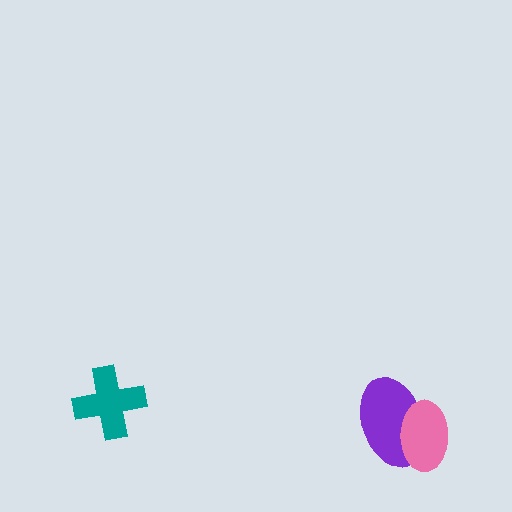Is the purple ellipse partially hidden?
Yes, it is partially covered by another shape.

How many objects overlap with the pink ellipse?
1 object overlaps with the pink ellipse.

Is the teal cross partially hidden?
No, no other shape covers it.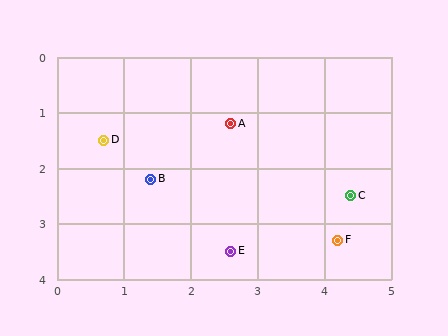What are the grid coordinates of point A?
Point A is at approximately (2.6, 1.2).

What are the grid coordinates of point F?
Point F is at approximately (4.2, 3.3).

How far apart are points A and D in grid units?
Points A and D are about 1.9 grid units apart.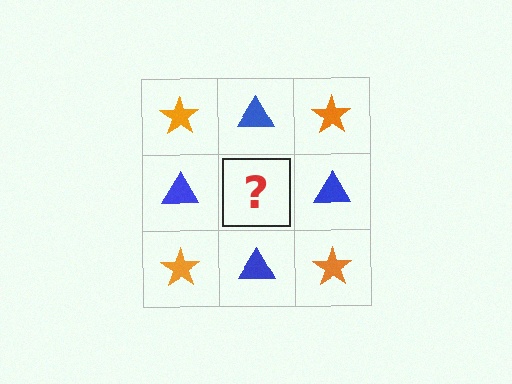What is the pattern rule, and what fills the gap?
The rule is that it alternates orange star and blue triangle in a checkerboard pattern. The gap should be filled with an orange star.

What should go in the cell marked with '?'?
The missing cell should contain an orange star.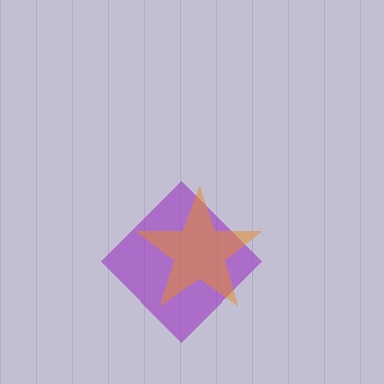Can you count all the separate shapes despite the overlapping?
Yes, there are 2 separate shapes.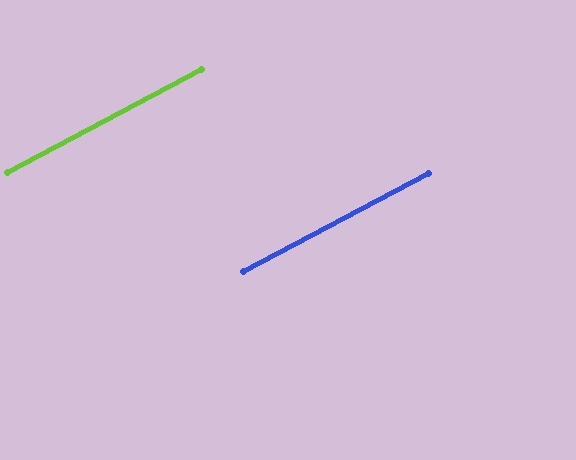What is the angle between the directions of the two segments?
Approximately 0 degrees.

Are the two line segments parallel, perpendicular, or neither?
Parallel — their directions differ by only 0.0°.